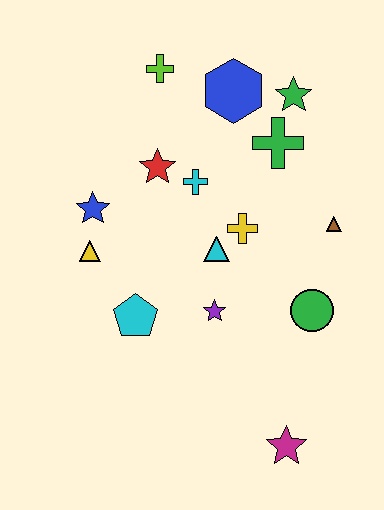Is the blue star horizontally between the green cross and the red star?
No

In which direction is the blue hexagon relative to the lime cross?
The blue hexagon is to the right of the lime cross.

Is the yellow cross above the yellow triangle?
Yes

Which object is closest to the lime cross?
The blue hexagon is closest to the lime cross.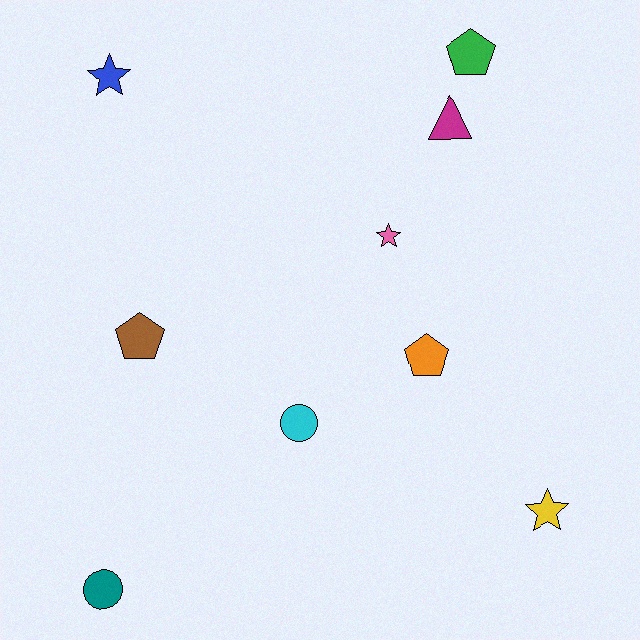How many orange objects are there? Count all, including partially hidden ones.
There is 1 orange object.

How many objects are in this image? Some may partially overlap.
There are 9 objects.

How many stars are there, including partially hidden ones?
There are 3 stars.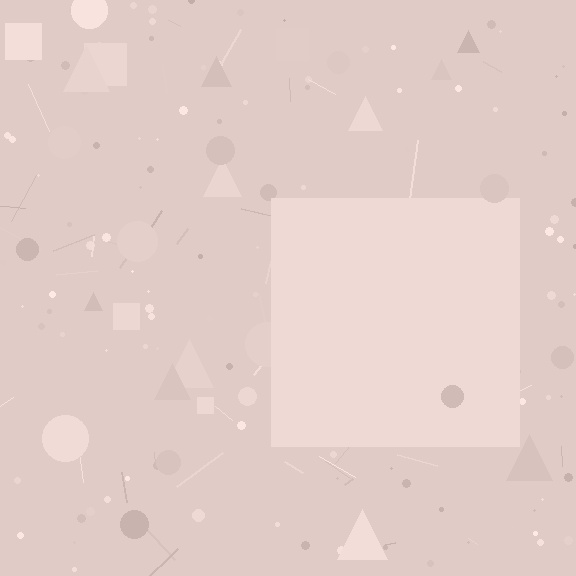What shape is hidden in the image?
A square is hidden in the image.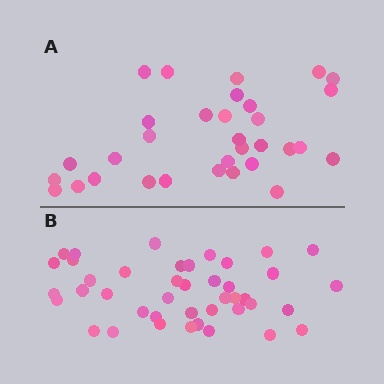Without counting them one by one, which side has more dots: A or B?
Region B (the bottom region) has more dots.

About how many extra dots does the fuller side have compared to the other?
Region B has roughly 10 or so more dots than region A.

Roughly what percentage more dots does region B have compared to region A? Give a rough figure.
About 30% more.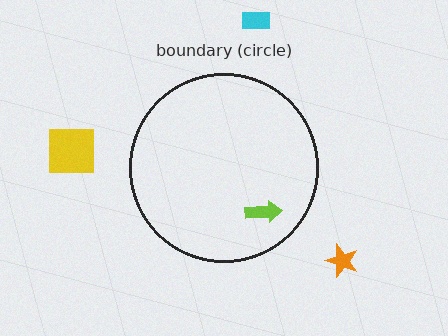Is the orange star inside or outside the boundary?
Outside.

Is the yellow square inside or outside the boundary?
Outside.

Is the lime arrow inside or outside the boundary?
Inside.